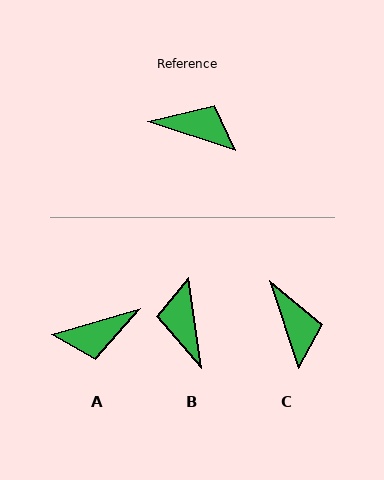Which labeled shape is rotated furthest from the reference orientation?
A, about 145 degrees away.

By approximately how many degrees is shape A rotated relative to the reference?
Approximately 145 degrees clockwise.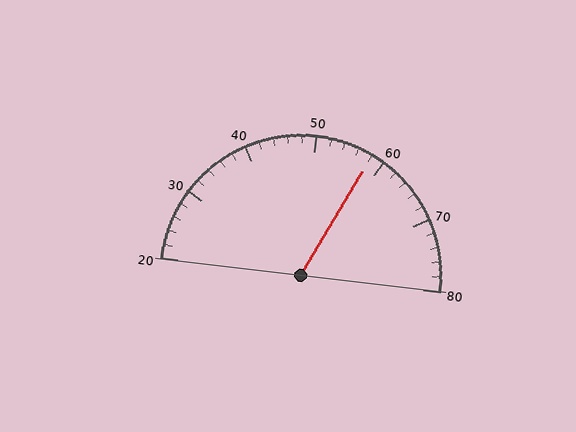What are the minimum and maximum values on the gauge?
The gauge ranges from 20 to 80.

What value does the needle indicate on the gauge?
The needle indicates approximately 58.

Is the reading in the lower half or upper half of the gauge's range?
The reading is in the upper half of the range (20 to 80).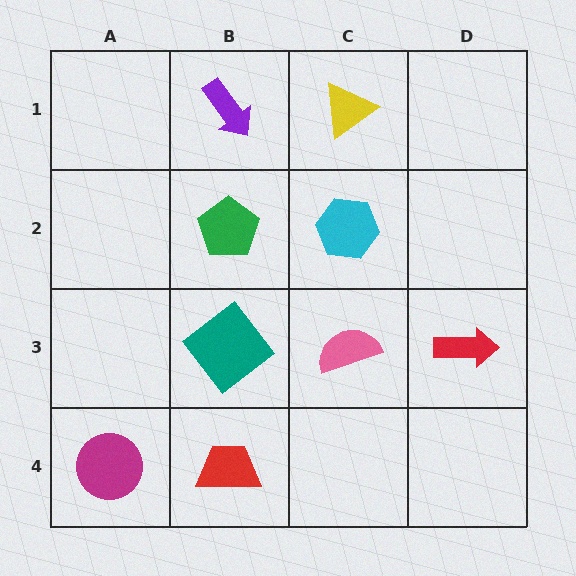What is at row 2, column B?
A green pentagon.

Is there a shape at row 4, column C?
No, that cell is empty.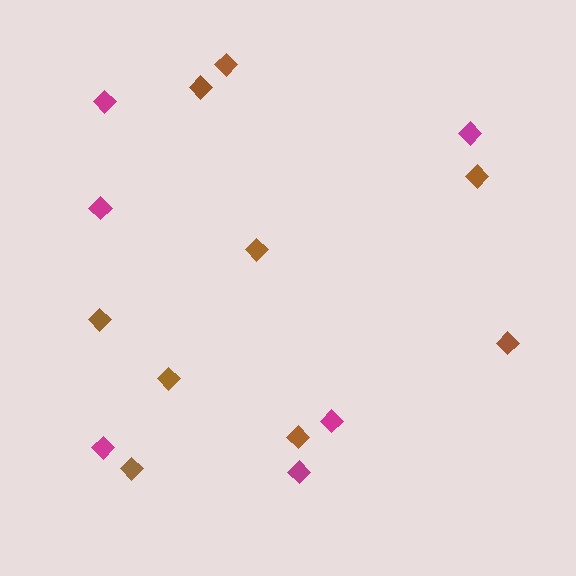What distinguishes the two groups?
There are 2 groups: one group of brown diamonds (9) and one group of magenta diamonds (6).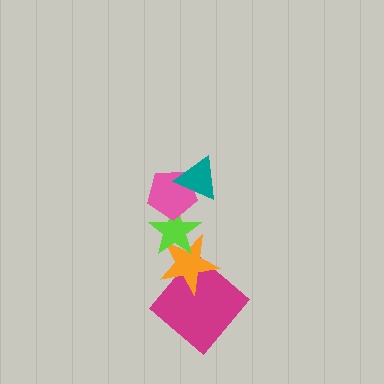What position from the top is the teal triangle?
The teal triangle is 1st from the top.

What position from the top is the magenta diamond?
The magenta diamond is 5th from the top.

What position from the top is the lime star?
The lime star is 3rd from the top.